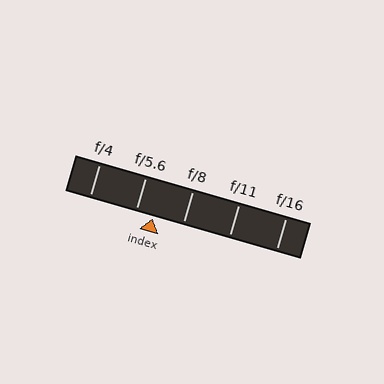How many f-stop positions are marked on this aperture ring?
There are 5 f-stop positions marked.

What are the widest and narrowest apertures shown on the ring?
The widest aperture shown is f/4 and the narrowest is f/16.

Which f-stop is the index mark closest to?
The index mark is closest to f/5.6.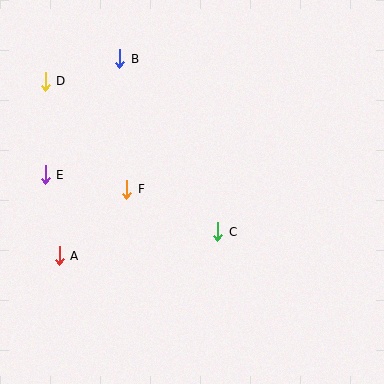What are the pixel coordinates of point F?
Point F is at (127, 189).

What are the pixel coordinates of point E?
Point E is at (45, 175).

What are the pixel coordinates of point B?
Point B is at (120, 59).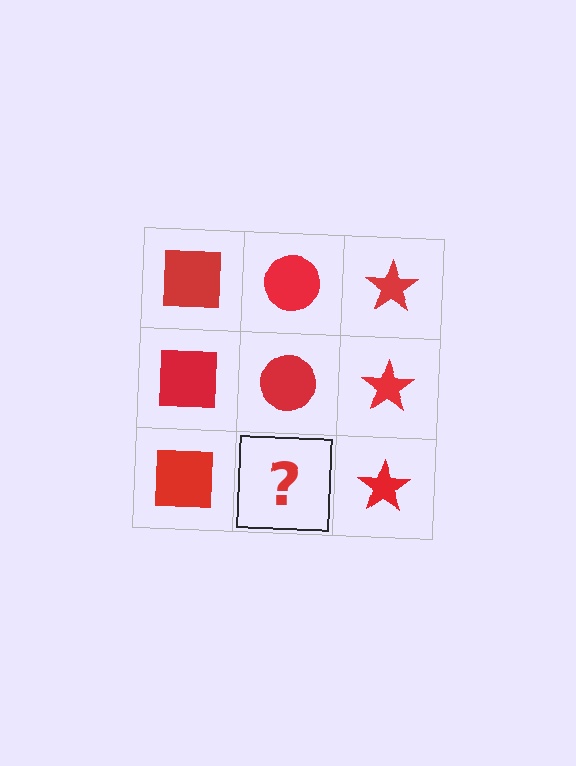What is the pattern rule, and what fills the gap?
The rule is that each column has a consistent shape. The gap should be filled with a red circle.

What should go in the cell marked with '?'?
The missing cell should contain a red circle.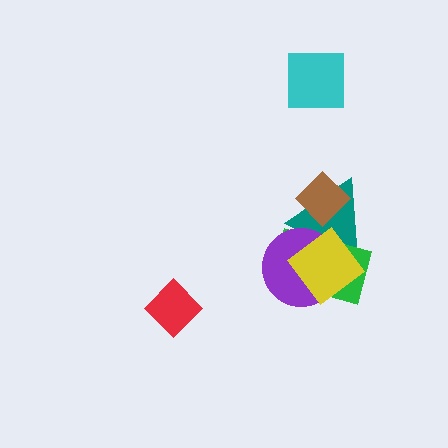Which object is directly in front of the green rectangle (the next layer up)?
The purple circle is directly in front of the green rectangle.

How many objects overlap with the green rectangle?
3 objects overlap with the green rectangle.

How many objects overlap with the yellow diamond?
3 objects overlap with the yellow diamond.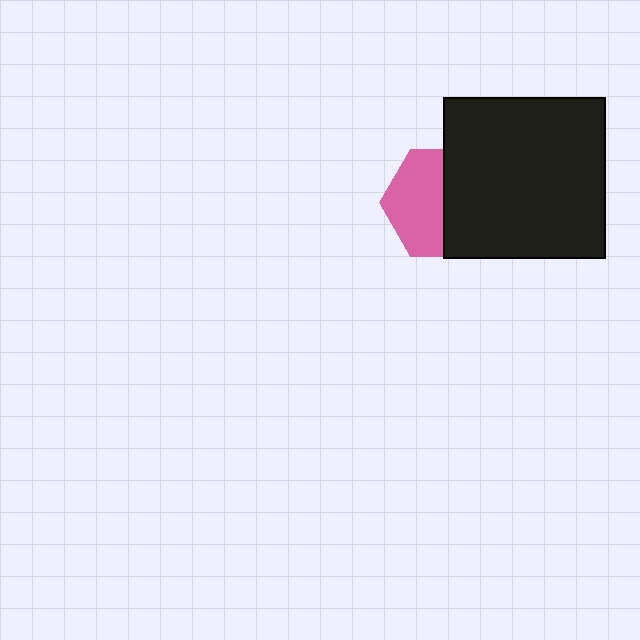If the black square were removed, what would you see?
You would see the complete pink hexagon.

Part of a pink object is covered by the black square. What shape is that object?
It is a hexagon.